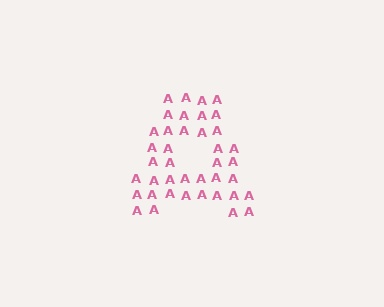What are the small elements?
The small elements are letter A's.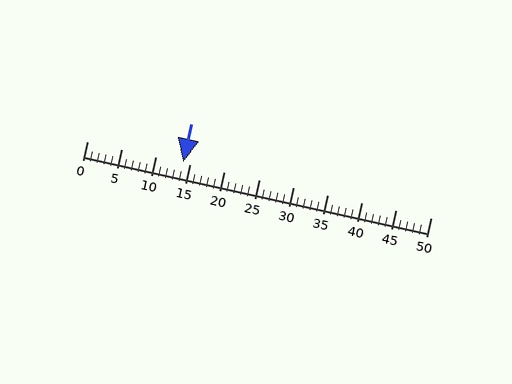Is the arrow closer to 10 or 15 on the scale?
The arrow is closer to 15.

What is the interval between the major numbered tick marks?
The major tick marks are spaced 5 units apart.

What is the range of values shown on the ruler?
The ruler shows values from 0 to 50.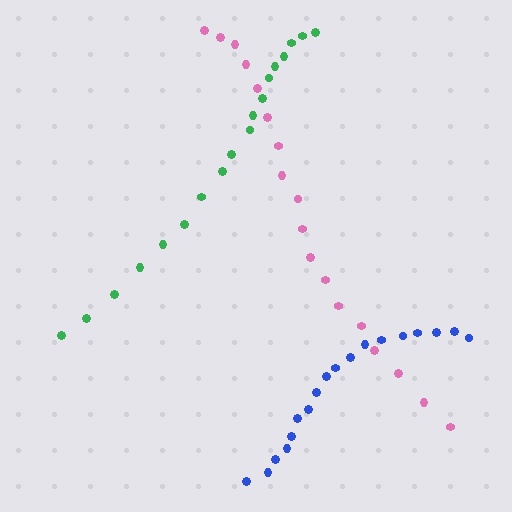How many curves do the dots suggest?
There are 3 distinct paths.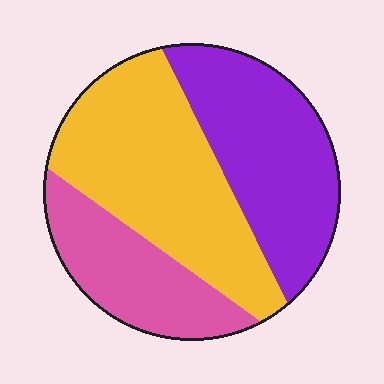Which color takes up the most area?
Yellow, at roughly 40%.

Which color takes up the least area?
Pink, at roughly 25%.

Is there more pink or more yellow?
Yellow.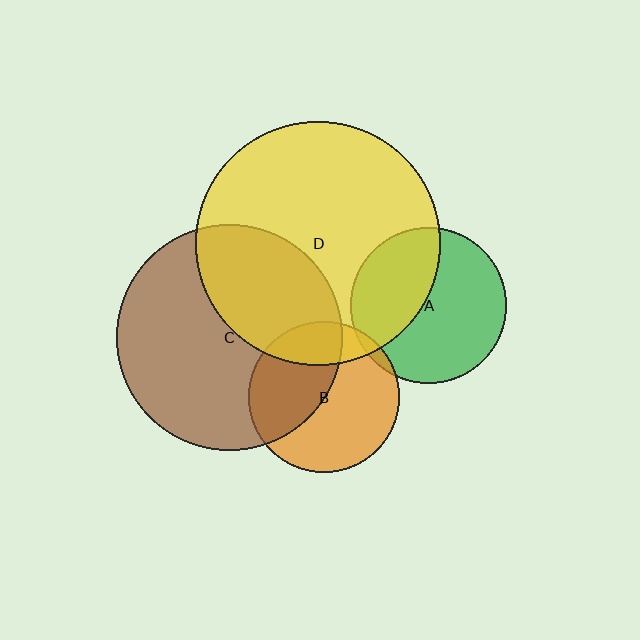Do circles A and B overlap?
Yes.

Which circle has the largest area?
Circle D (yellow).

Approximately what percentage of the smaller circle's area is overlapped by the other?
Approximately 5%.